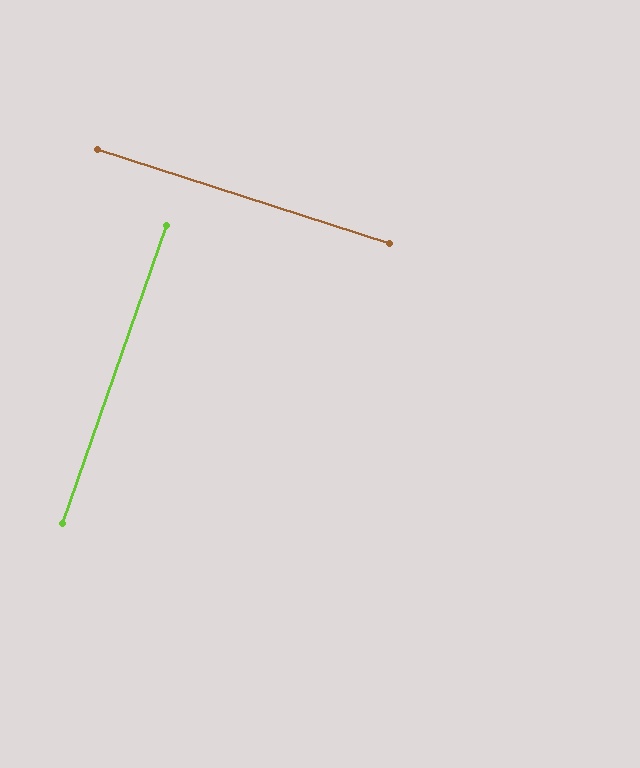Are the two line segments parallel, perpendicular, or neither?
Perpendicular — they meet at approximately 89°.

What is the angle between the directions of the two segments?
Approximately 89 degrees.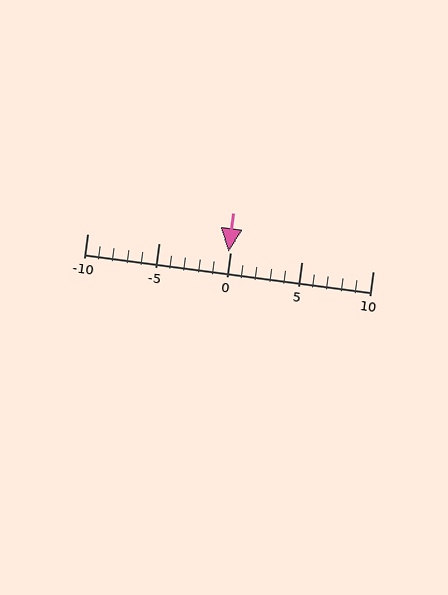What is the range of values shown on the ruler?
The ruler shows values from -10 to 10.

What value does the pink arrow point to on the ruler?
The pink arrow points to approximately 0.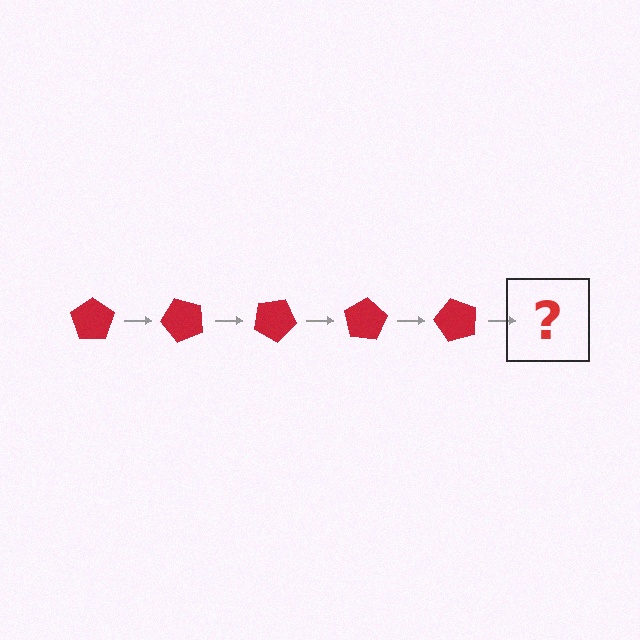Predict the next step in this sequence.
The next step is a red pentagon rotated 250 degrees.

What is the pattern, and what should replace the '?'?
The pattern is that the pentagon rotates 50 degrees each step. The '?' should be a red pentagon rotated 250 degrees.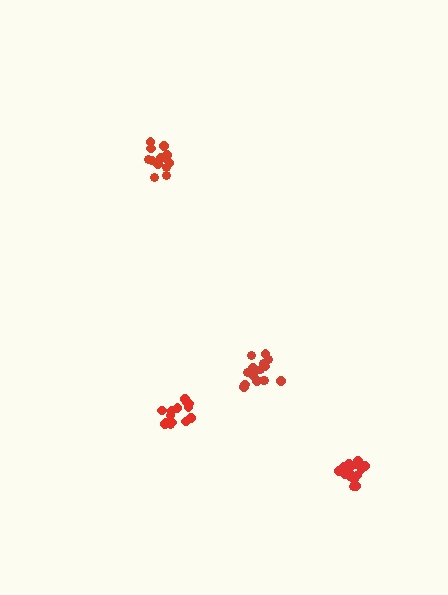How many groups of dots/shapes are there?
There are 4 groups.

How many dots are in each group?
Group 1: 16 dots, Group 2: 14 dots, Group 3: 16 dots, Group 4: 14 dots (60 total).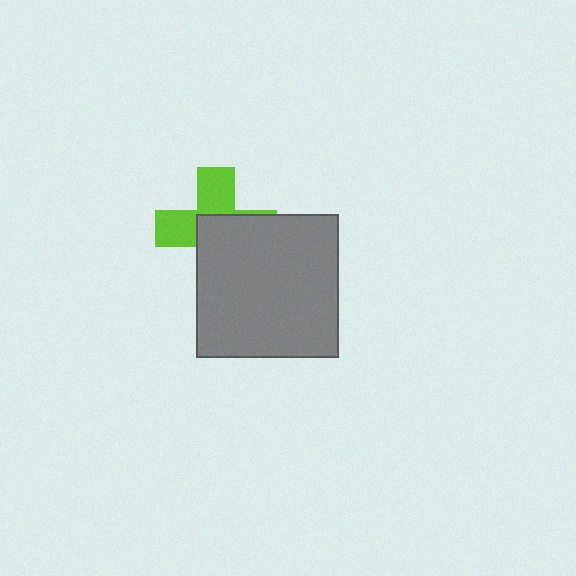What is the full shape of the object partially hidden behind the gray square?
The partially hidden object is a lime cross.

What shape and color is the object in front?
The object in front is a gray square.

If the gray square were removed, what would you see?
You would see the complete lime cross.